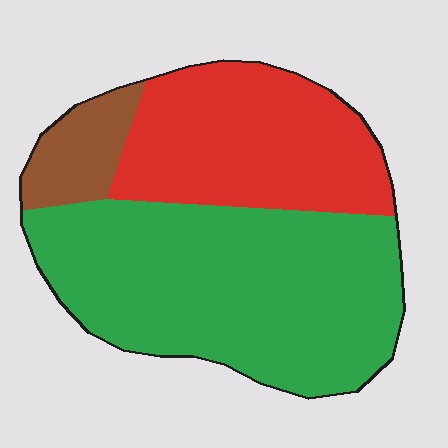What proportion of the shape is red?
Red takes up about one third (1/3) of the shape.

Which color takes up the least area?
Brown, at roughly 10%.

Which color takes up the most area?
Green, at roughly 55%.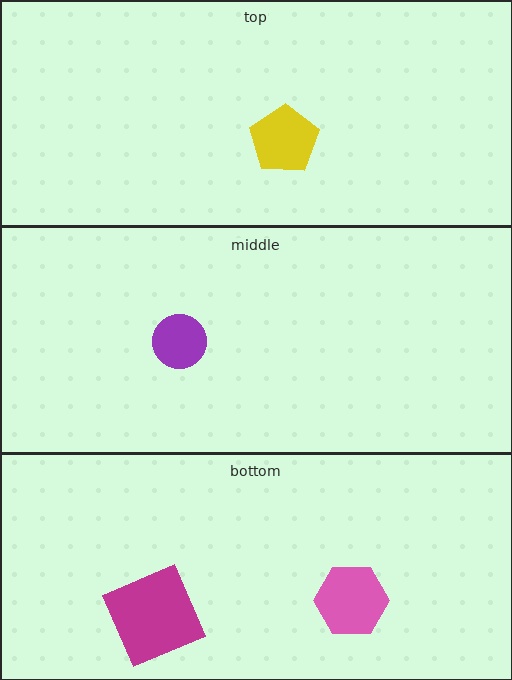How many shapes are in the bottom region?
2.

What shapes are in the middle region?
The purple circle.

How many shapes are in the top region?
1.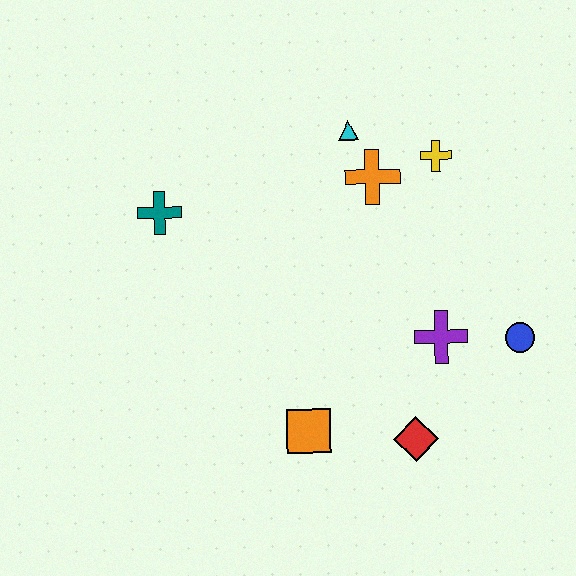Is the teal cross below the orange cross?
Yes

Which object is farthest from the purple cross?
The teal cross is farthest from the purple cross.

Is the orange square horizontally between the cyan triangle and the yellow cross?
No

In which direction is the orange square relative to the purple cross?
The orange square is to the left of the purple cross.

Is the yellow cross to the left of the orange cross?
No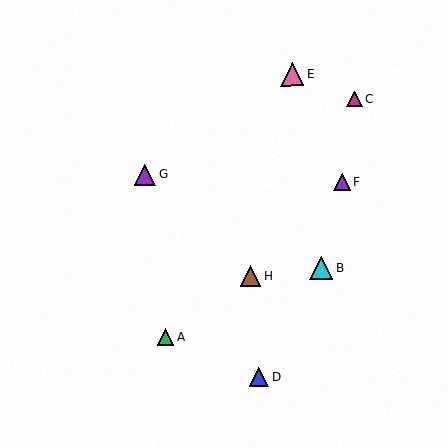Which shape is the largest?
The pink triangle (labeled E) is the largest.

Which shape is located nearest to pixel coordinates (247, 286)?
The brown triangle (labeled H) at (251, 276) is nearest to that location.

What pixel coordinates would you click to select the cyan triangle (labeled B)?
Click at (322, 268) to select the cyan triangle B.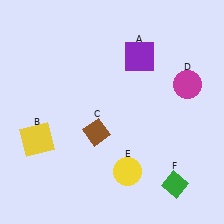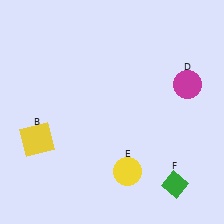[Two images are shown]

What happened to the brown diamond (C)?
The brown diamond (C) was removed in Image 2. It was in the bottom-left area of Image 1.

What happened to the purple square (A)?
The purple square (A) was removed in Image 2. It was in the top-right area of Image 1.